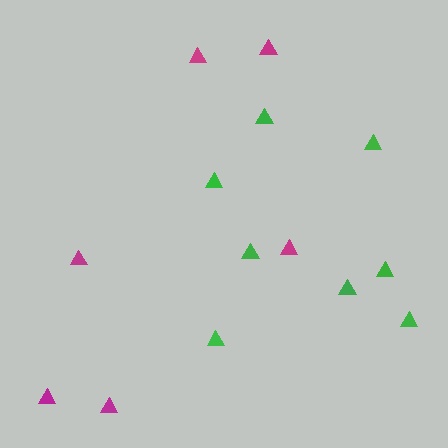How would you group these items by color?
There are 2 groups: one group of magenta triangles (6) and one group of green triangles (8).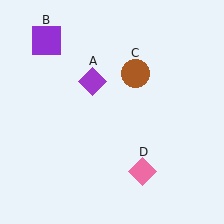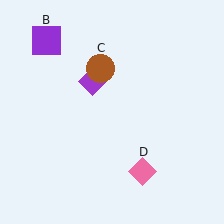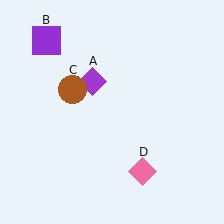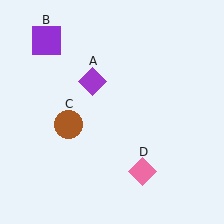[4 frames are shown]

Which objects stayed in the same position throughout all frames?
Purple diamond (object A) and purple square (object B) and pink diamond (object D) remained stationary.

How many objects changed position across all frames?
1 object changed position: brown circle (object C).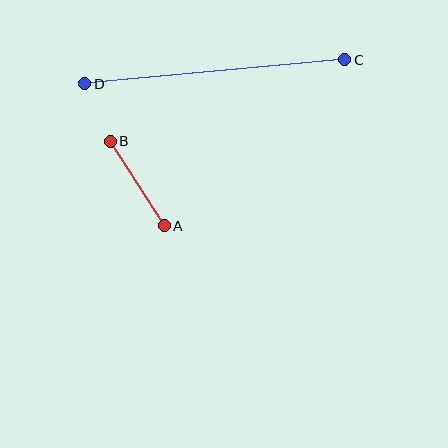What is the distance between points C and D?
The distance is approximately 261 pixels.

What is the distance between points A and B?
The distance is approximately 100 pixels.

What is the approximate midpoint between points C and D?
The midpoint is at approximately (215, 72) pixels.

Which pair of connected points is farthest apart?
Points C and D are farthest apart.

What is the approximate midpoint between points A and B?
The midpoint is at approximately (137, 184) pixels.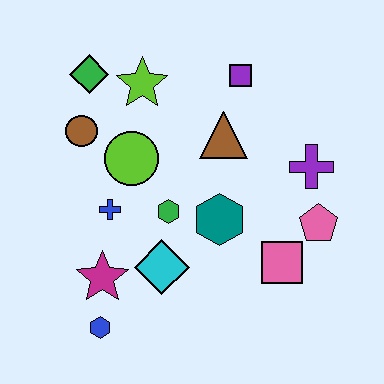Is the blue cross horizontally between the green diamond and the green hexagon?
Yes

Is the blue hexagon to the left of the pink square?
Yes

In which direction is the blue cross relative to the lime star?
The blue cross is below the lime star.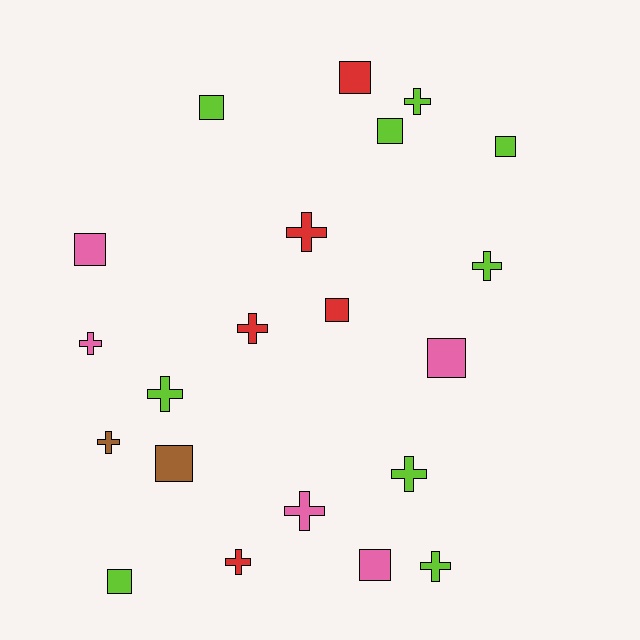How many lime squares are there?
There are 4 lime squares.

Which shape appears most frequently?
Cross, with 11 objects.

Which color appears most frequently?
Lime, with 9 objects.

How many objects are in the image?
There are 21 objects.